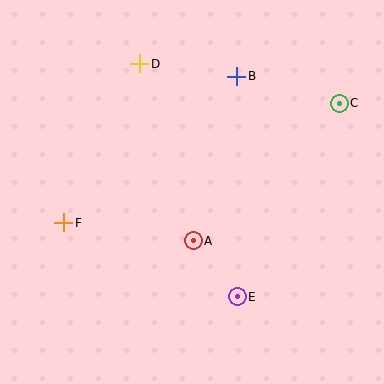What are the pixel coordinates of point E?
Point E is at (237, 297).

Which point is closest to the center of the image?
Point A at (193, 241) is closest to the center.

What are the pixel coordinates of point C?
Point C is at (339, 103).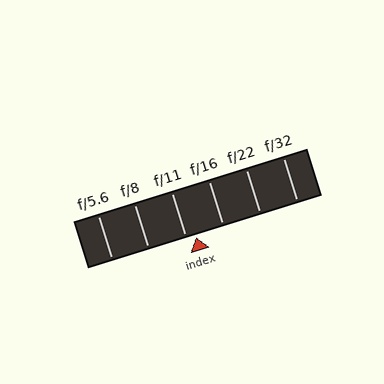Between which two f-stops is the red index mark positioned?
The index mark is between f/11 and f/16.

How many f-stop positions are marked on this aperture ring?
There are 6 f-stop positions marked.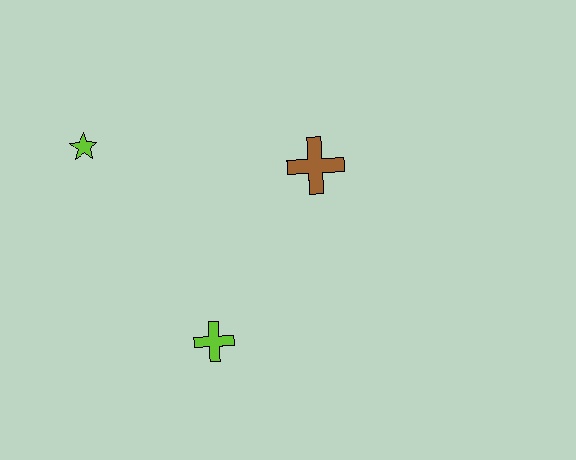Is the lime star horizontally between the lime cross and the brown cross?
No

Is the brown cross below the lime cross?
No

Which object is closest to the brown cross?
The lime cross is closest to the brown cross.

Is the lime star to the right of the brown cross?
No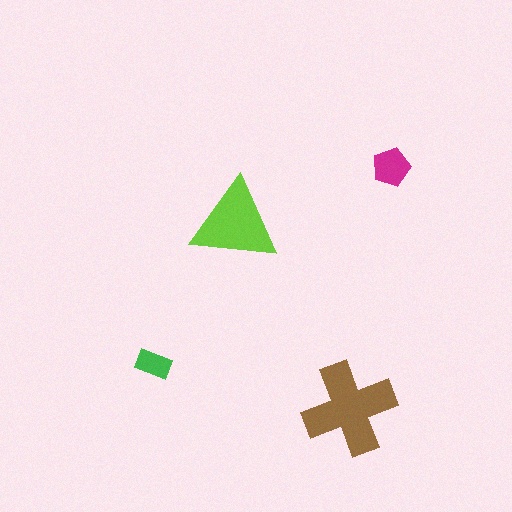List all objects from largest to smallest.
The brown cross, the lime triangle, the magenta pentagon, the green rectangle.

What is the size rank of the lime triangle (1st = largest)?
2nd.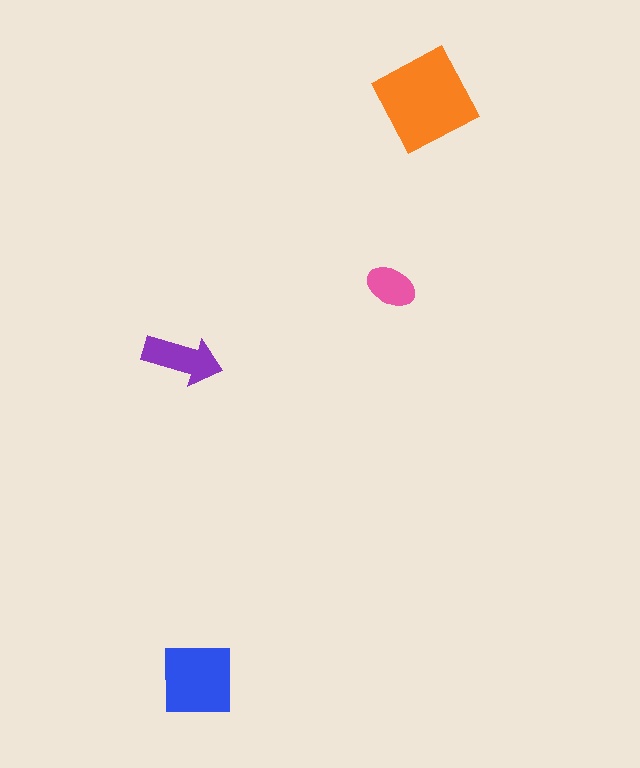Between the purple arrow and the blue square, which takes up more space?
The blue square.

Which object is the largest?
The orange square.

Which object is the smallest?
The pink ellipse.